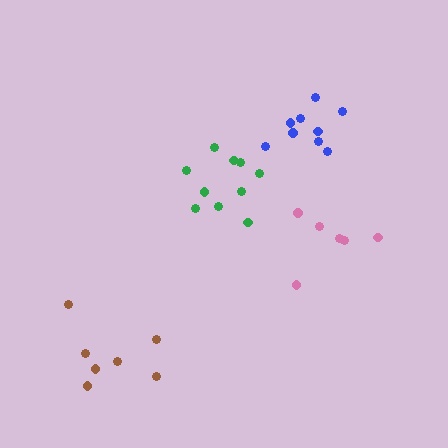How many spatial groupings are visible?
There are 4 spatial groupings.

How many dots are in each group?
Group 1: 10 dots, Group 2: 7 dots, Group 3: 6 dots, Group 4: 9 dots (32 total).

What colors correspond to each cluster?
The clusters are colored: green, brown, pink, blue.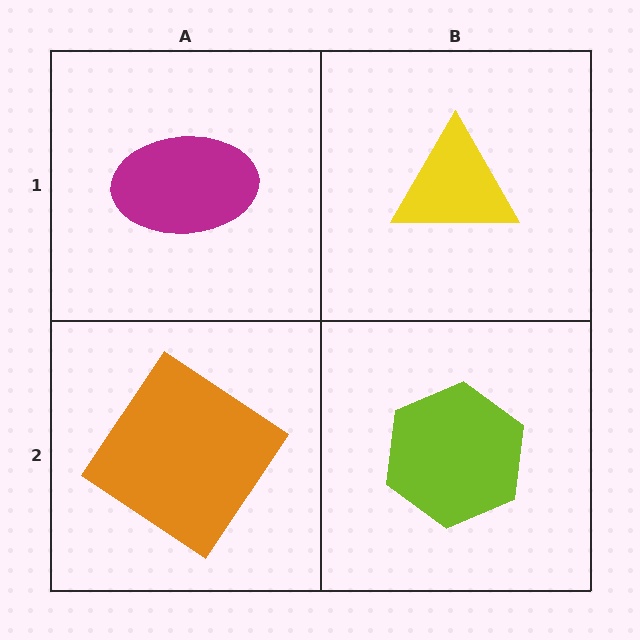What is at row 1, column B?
A yellow triangle.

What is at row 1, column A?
A magenta ellipse.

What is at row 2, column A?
An orange diamond.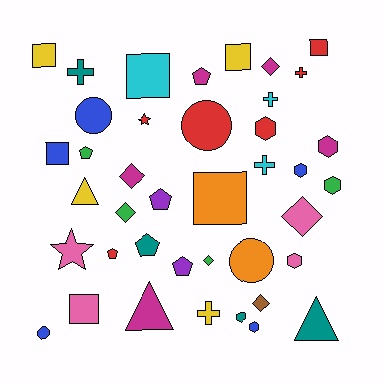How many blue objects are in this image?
There are 5 blue objects.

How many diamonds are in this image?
There are 6 diamonds.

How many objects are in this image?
There are 40 objects.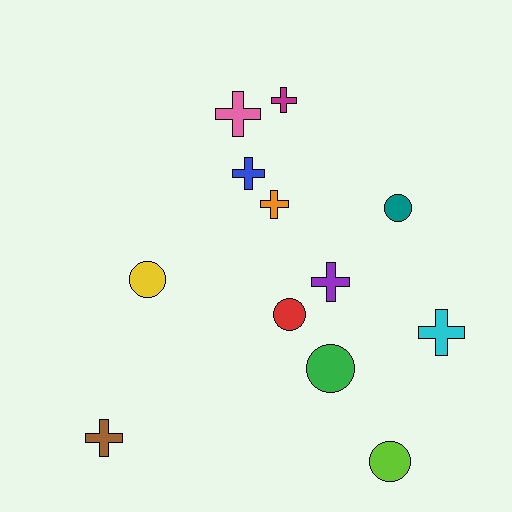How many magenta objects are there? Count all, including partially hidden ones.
There is 1 magenta object.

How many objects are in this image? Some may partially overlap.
There are 12 objects.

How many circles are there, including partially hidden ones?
There are 5 circles.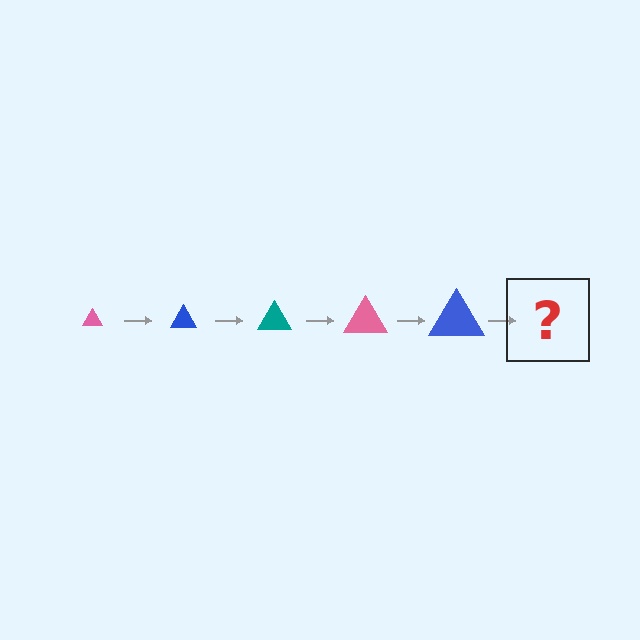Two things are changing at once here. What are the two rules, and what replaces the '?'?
The two rules are that the triangle grows larger each step and the color cycles through pink, blue, and teal. The '?' should be a teal triangle, larger than the previous one.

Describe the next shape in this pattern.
It should be a teal triangle, larger than the previous one.